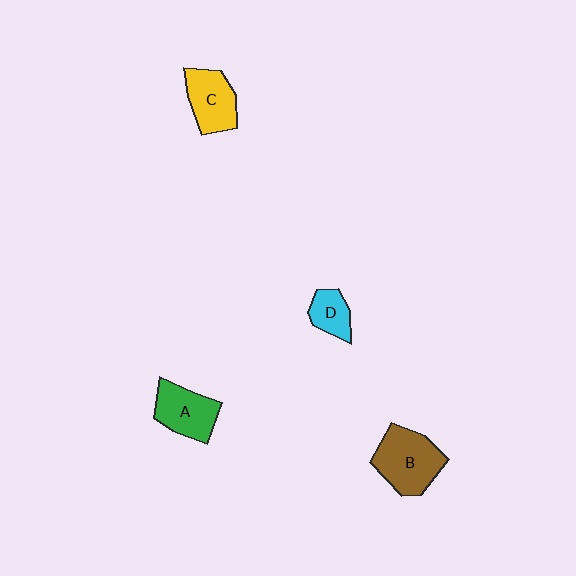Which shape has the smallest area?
Shape D (cyan).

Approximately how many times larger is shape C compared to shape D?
Approximately 1.7 times.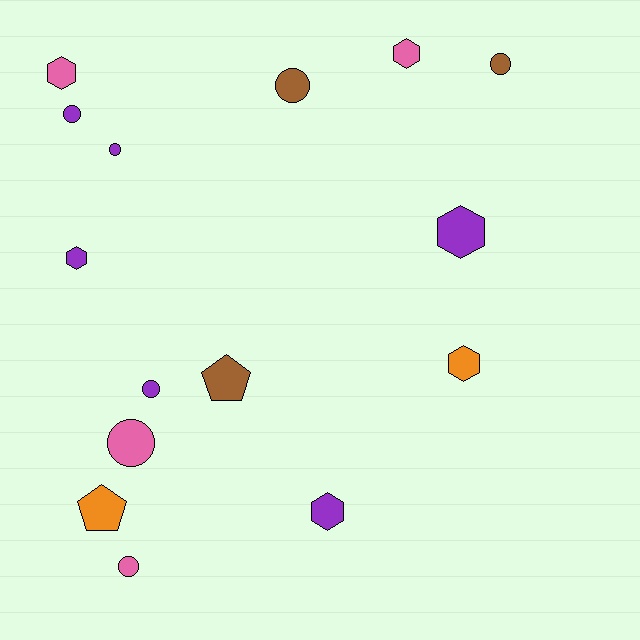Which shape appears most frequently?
Circle, with 7 objects.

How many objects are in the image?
There are 15 objects.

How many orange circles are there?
There are no orange circles.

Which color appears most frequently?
Purple, with 6 objects.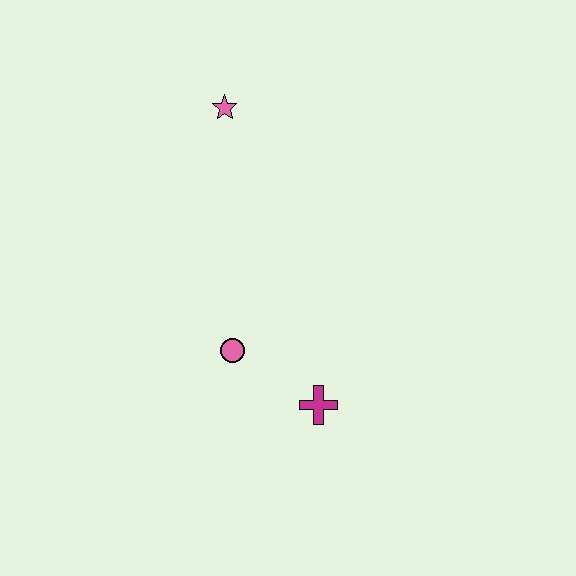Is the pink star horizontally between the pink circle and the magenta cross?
No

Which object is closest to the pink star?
The pink circle is closest to the pink star.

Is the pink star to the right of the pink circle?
No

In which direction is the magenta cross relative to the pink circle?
The magenta cross is to the right of the pink circle.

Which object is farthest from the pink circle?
The pink star is farthest from the pink circle.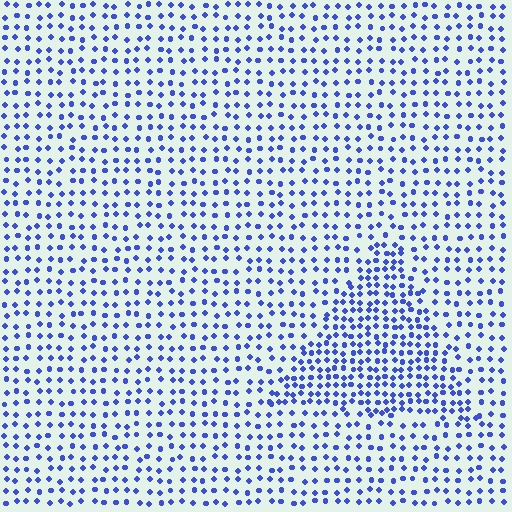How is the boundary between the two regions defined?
The boundary is defined by a change in element density (approximately 1.8x ratio). All elements are the same color, size, and shape.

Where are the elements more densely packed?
The elements are more densely packed inside the triangle boundary.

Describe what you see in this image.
The image contains small blue elements arranged at two different densities. A triangle-shaped region is visible where the elements are more densely packed than the surrounding area.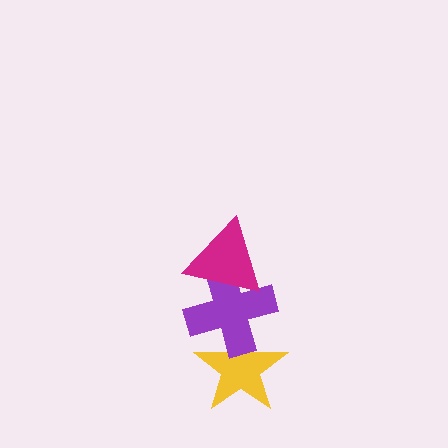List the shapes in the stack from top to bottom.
From top to bottom: the magenta triangle, the purple cross, the yellow star.